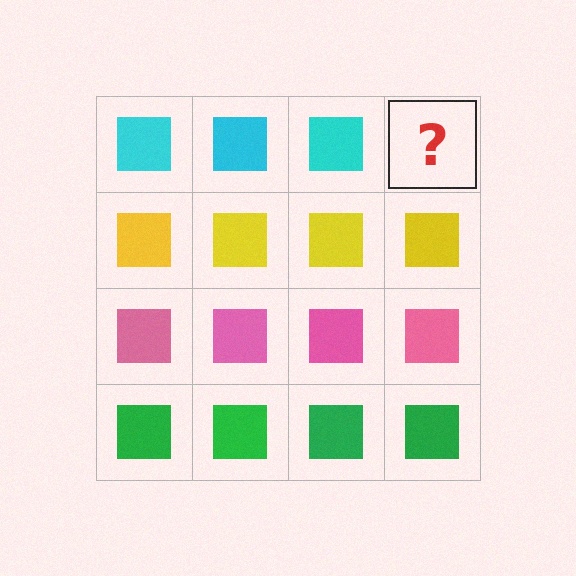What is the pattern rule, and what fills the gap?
The rule is that each row has a consistent color. The gap should be filled with a cyan square.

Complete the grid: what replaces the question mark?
The question mark should be replaced with a cyan square.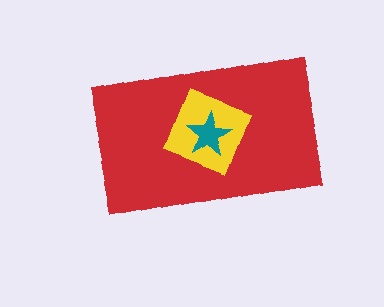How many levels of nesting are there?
3.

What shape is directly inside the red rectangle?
The yellow square.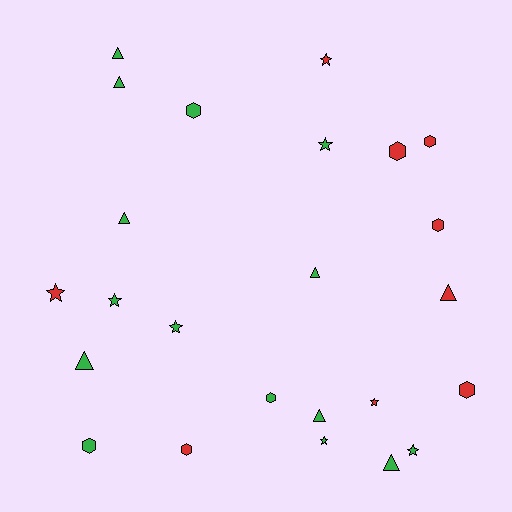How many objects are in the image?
There are 24 objects.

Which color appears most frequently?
Green, with 15 objects.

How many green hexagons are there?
There are 3 green hexagons.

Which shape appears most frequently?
Hexagon, with 8 objects.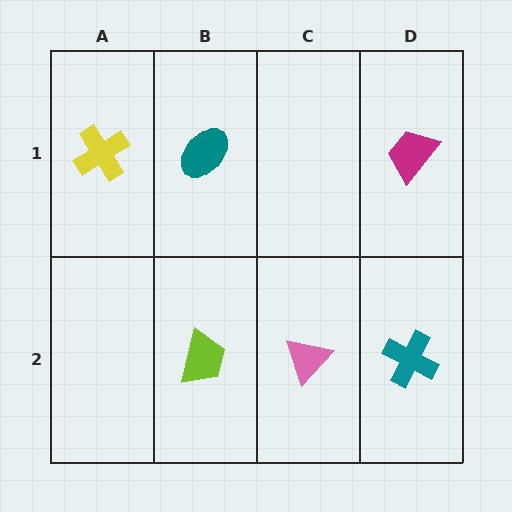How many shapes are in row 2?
3 shapes.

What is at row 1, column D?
A magenta trapezoid.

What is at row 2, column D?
A teal cross.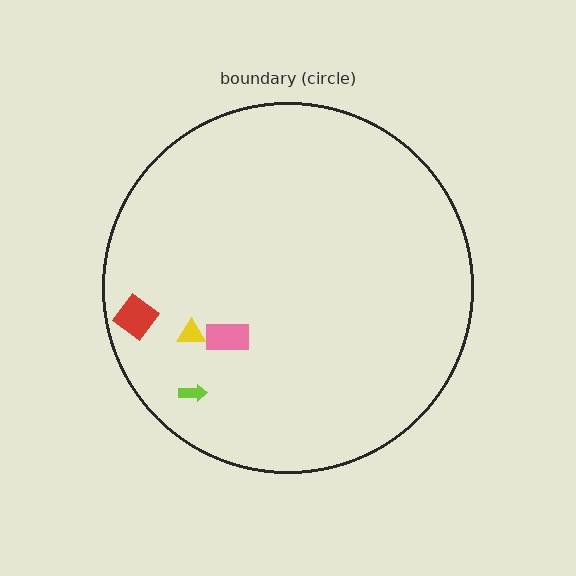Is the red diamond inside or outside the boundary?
Inside.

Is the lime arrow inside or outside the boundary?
Inside.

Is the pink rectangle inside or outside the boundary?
Inside.